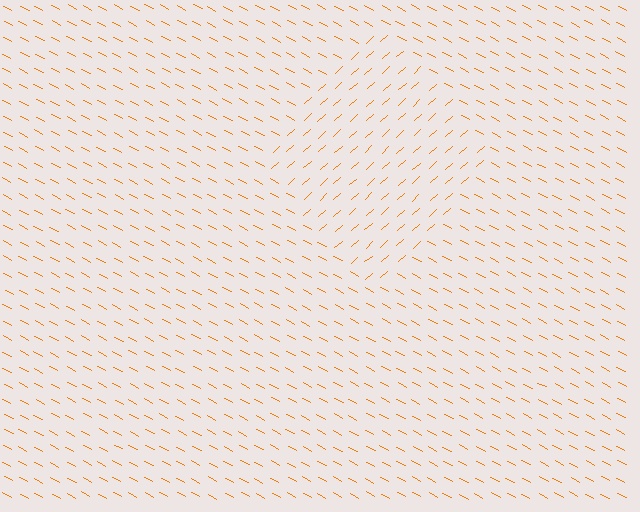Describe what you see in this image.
The image is filled with small orange line segments. A diamond region in the image has lines oriented differently from the surrounding lines, creating a visible texture boundary.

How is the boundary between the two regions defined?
The boundary is defined purely by a change in line orientation (approximately 70 degrees difference). All lines are the same color and thickness.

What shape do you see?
I see a diamond.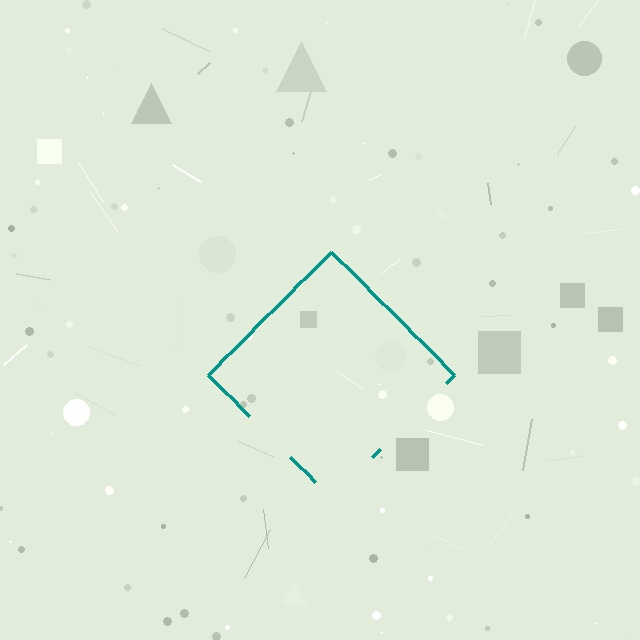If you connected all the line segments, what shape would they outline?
They would outline a diamond.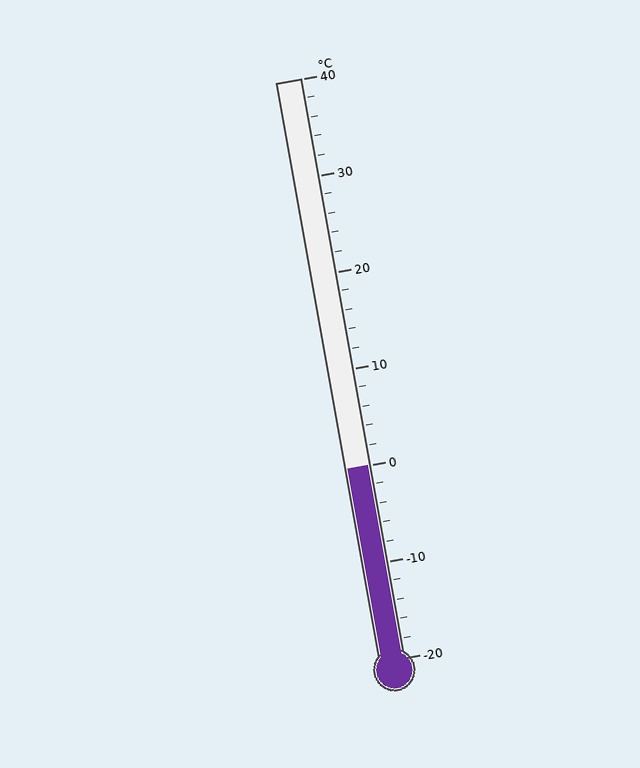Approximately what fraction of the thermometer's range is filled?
The thermometer is filled to approximately 35% of its range.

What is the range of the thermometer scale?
The thermometer scale ranges from -20°C to 40°C.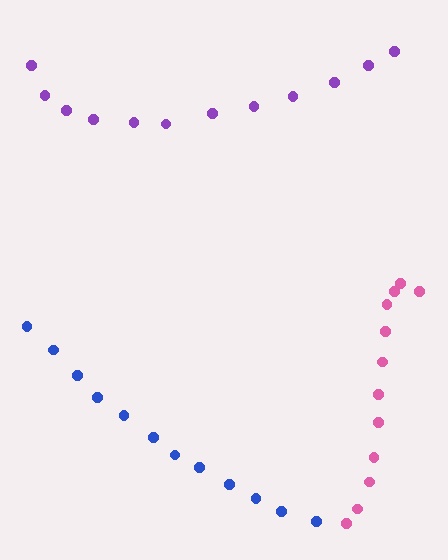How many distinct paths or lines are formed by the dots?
There are 3 distinct paths.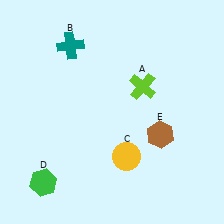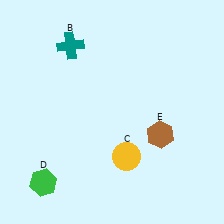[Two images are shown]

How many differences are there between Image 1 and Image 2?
There is 1 difference between the two images.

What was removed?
The lime cross (A) was removed in Image 2.